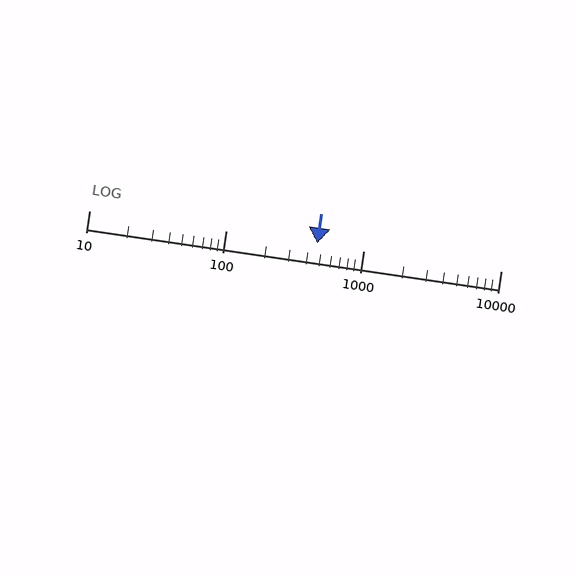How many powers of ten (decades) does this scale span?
The scale spans 3 decades, from 10 to 10000.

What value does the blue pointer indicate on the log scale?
The pointer indicates approximately 460.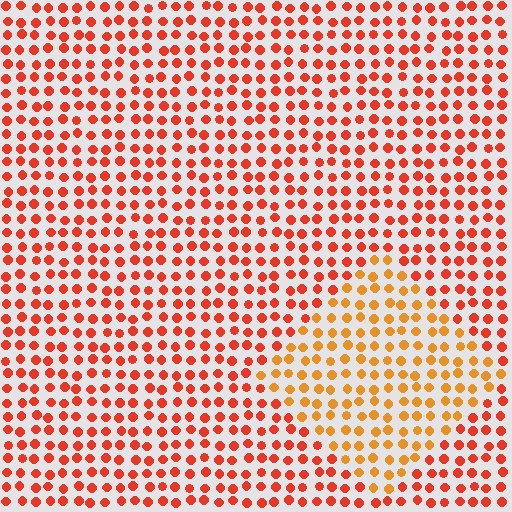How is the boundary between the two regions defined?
The boundary is defined purely by a slight shift in hue (about 29 degrees). Spacing, size, and orientation are identical on both sides.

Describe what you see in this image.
The image is filled with small red elements in a uniform arrangement. A diamond-shaped region is visible where the elements are tinted to a slightly different hue, forming a subtle color boundary.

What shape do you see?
I see a diamond.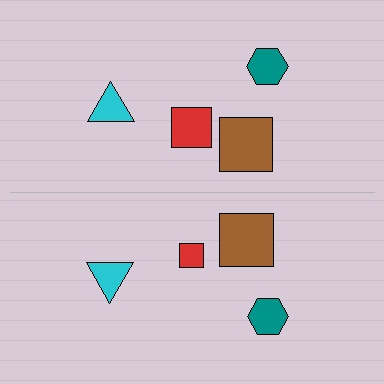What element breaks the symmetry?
The red square on the bottom side has a different size than its mirror counterpart.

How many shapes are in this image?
There are 8 shapes in this image.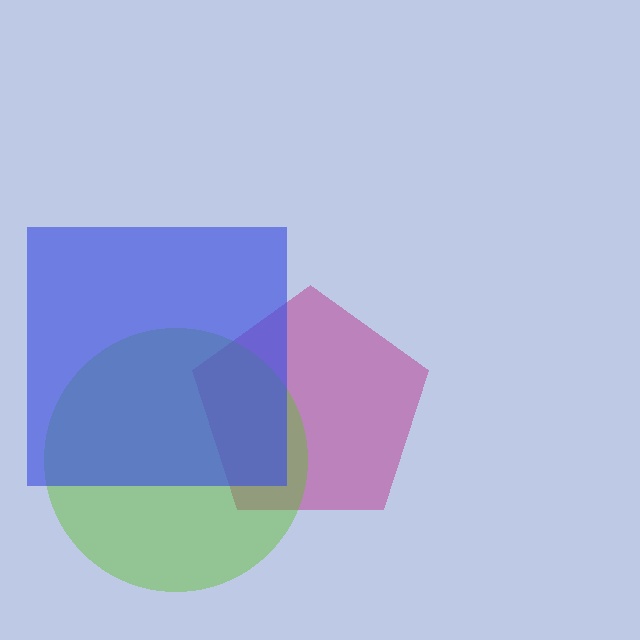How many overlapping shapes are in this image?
There are 3 overlapping shapes in the image.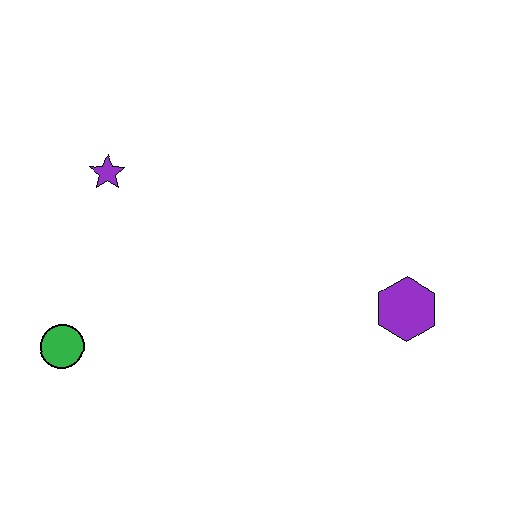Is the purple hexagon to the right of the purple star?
Yes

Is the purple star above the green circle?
Yes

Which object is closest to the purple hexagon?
The purple star is closest to the purple hexagon.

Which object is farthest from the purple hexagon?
The green circle is farthest from the purple hexagon.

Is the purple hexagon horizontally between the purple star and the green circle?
No